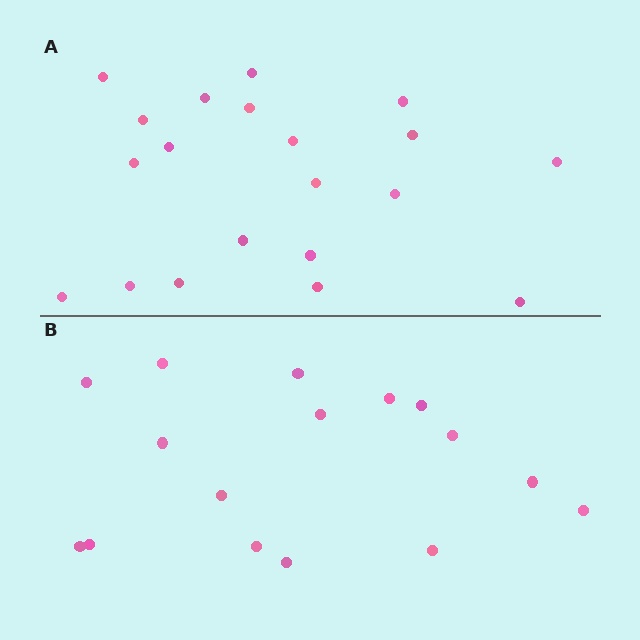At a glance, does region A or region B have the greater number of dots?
Region A (the top region) has more dots.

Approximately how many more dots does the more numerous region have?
Region A has about 4 more dots than region B.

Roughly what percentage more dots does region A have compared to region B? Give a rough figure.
About 25% more.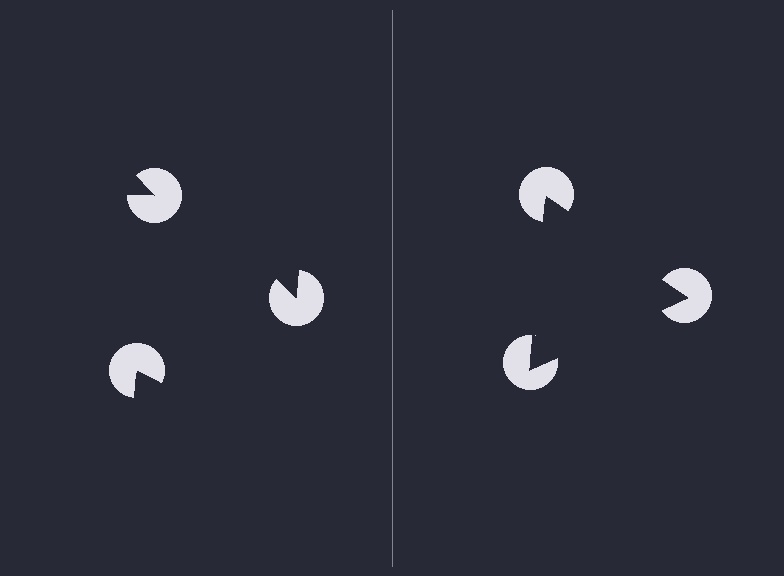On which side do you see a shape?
An illusory triangle appears on the right side. On the left side the wedge cuts are rotated, so no coherent shape forms.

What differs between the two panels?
The pac-man discs are positioned identically on both sides; only the wedge orientations differ. On the right they align to a triangle; on the left they are misaligned.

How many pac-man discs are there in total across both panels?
6 — 3 on each side.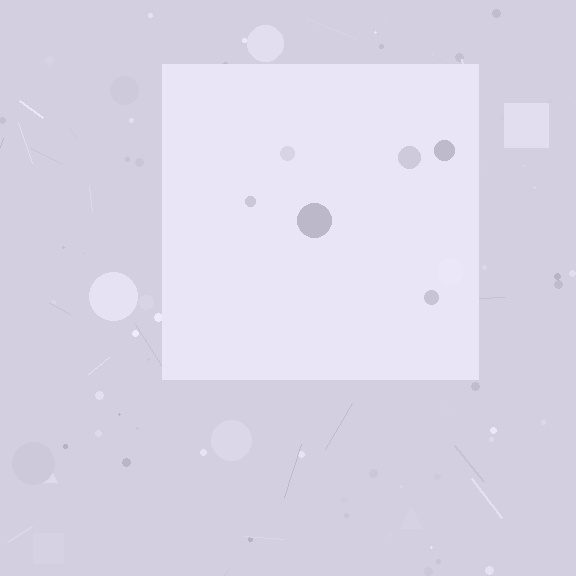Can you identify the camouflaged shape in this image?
The camouflaged shape is a square.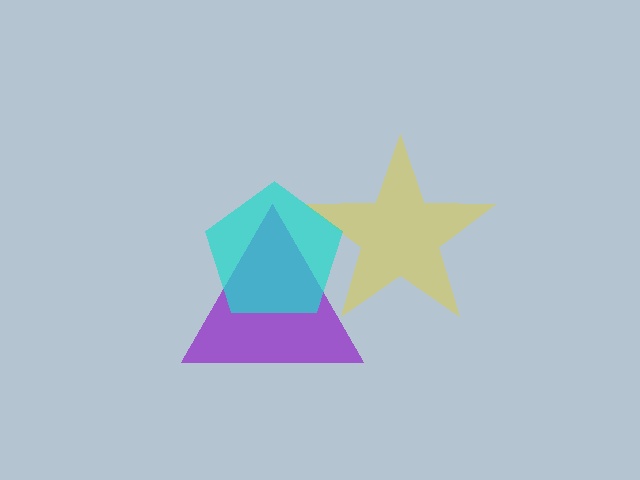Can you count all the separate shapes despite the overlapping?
Yes, there are 3 separate shapes.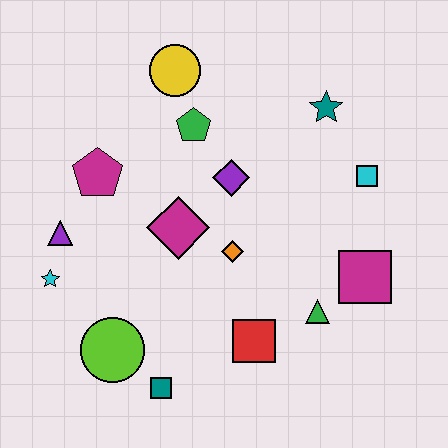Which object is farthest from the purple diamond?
The teal square is farthest from the purple diamond.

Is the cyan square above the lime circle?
Yes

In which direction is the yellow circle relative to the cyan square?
The yellow circle is to the left of the cyan square.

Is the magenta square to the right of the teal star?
Yes